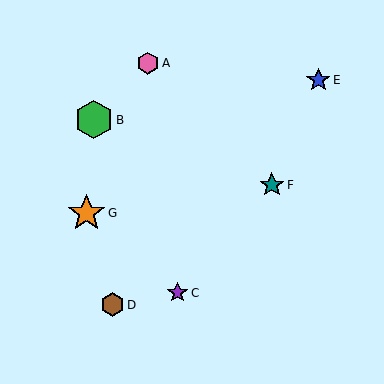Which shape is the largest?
The green hexagon (labeled B) is the largest.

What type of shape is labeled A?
Shape A is a pink hexagon.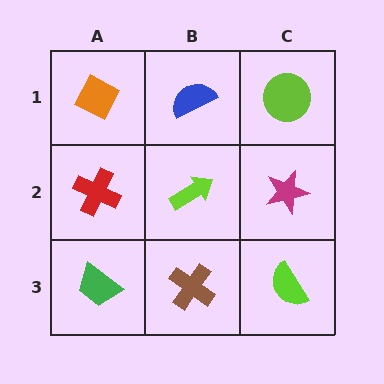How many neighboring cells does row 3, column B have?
3.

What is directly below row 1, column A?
A red cross.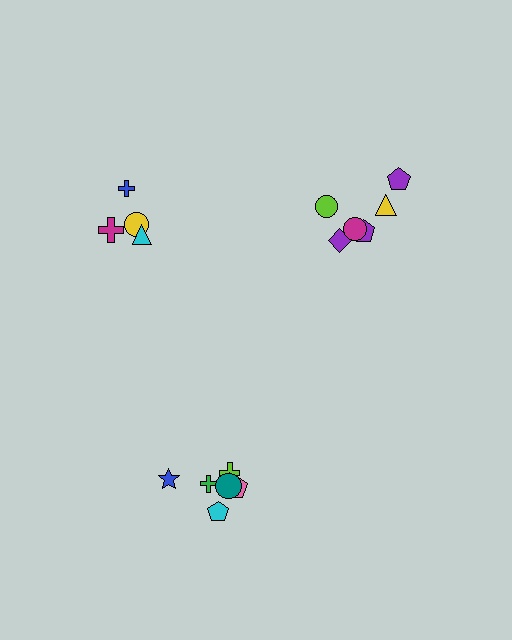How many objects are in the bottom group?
There are 7 objects.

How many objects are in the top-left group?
There are 4 objects.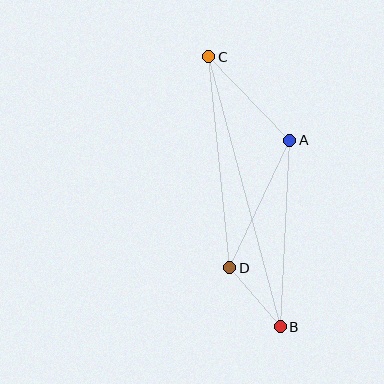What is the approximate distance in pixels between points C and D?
The distance between C and D is approximately 212 pixels.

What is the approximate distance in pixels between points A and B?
The distance between A and B is approximately 187 pixels.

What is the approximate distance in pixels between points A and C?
The distance between A and C is approximately 117 pixels.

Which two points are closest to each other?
Points B and D are closest to each other.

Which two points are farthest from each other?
Points B and C are farthest from each other.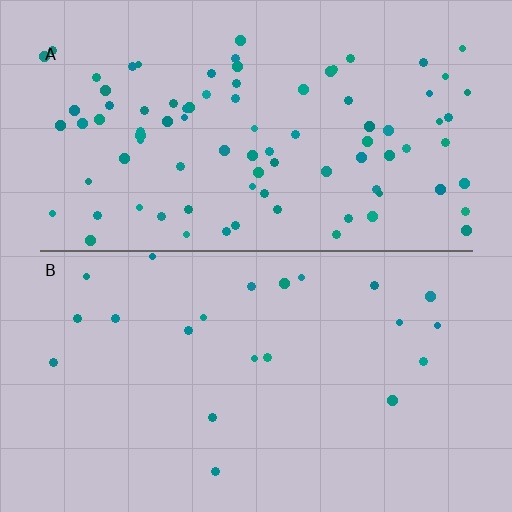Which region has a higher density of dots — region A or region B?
A (the top).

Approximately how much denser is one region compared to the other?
Approximately 4.1× — region A over region B.